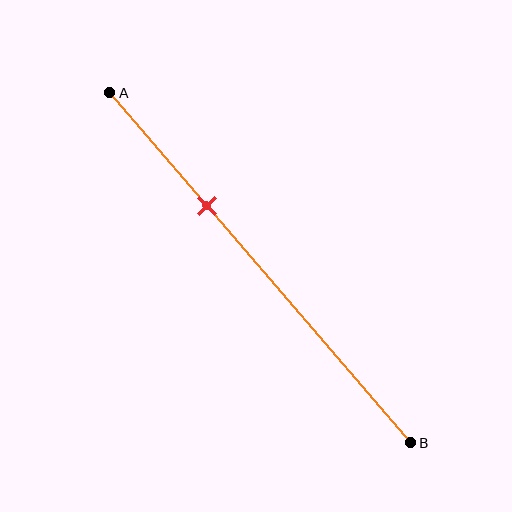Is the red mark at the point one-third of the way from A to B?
Yes, the mark is approximately at the one-third point.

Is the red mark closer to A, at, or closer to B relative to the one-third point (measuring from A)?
The red mark is approximately at the one-third point of segment AB.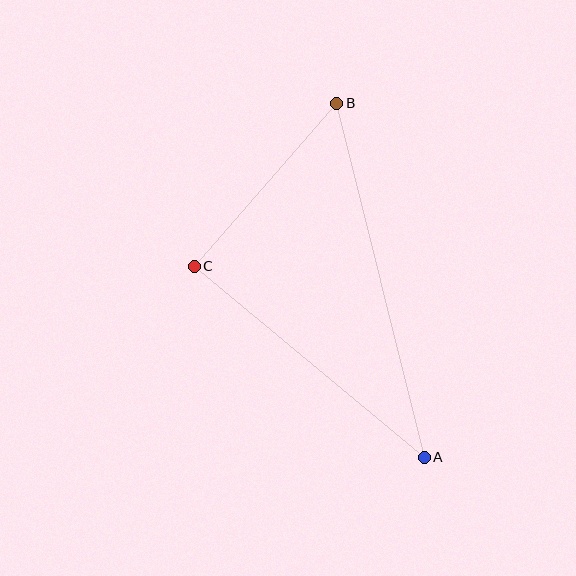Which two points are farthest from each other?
Points A and B are farthest from each other.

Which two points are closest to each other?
Points B and C are closest to each other.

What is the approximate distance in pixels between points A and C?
The distance between A and C is approximately 299 pixels.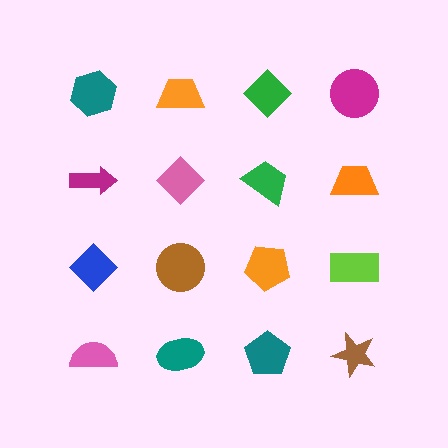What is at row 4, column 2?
A teal ellipse.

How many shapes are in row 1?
4 shapes.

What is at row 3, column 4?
A lime rectangle.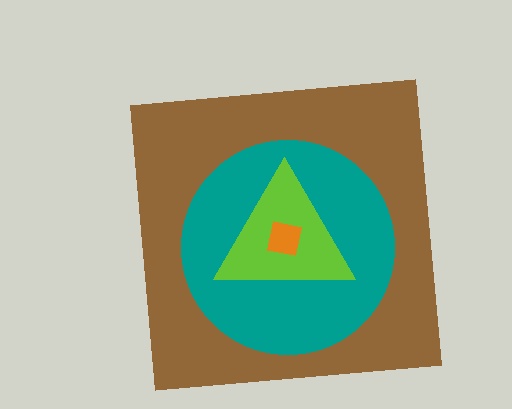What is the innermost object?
The orange square.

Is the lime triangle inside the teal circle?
Yes.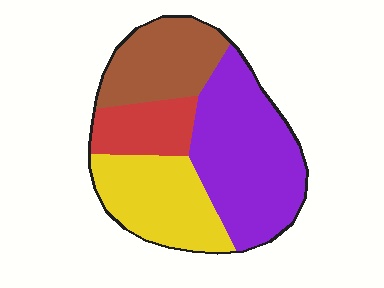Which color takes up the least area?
Red, at roughly 15%.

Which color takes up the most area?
Purple, at roughly 40%.